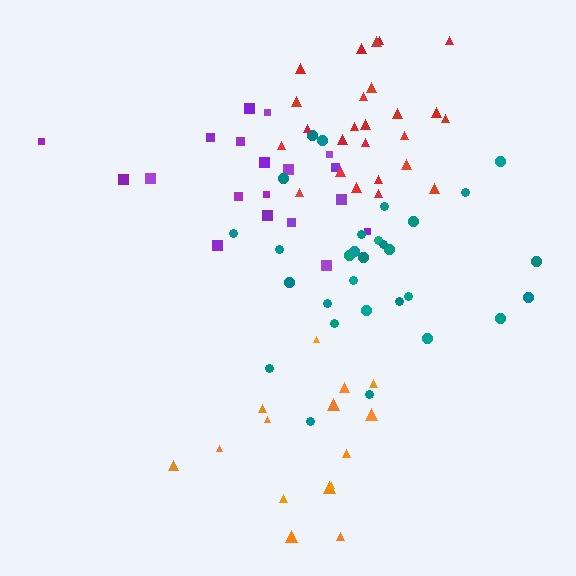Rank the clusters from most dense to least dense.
red, teal, orange, purple.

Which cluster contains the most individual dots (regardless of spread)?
Teal (30).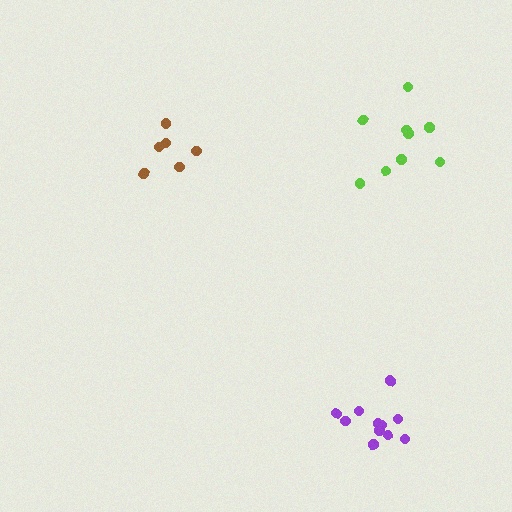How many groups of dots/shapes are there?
There are 3 groups.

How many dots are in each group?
Group 1: 11 dots, Group 2: 6 dots, Group 3: 9 dots (26 total).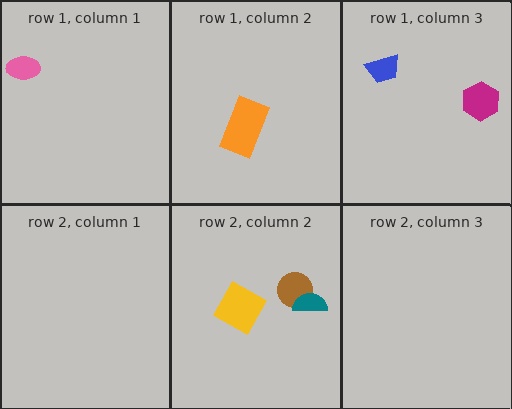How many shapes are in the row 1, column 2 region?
1.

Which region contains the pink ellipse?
The row 1, column 1 region.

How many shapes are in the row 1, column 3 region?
2.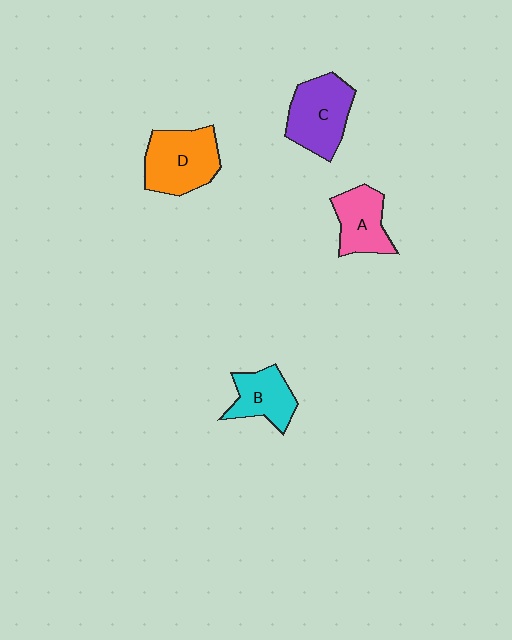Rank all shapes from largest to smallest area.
From largest to smallest: D (orange), C (purple), A (pink), B (cyan).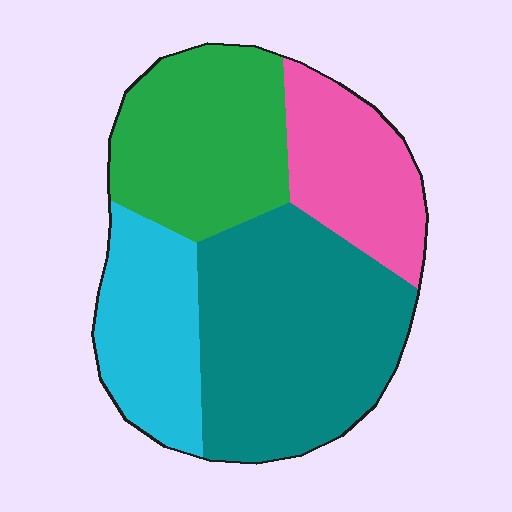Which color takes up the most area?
Teal, at roughly 40%.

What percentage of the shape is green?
Green covers 26% of the shape.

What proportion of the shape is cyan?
Cyan takes up about one fifth (1/5) of the shape.